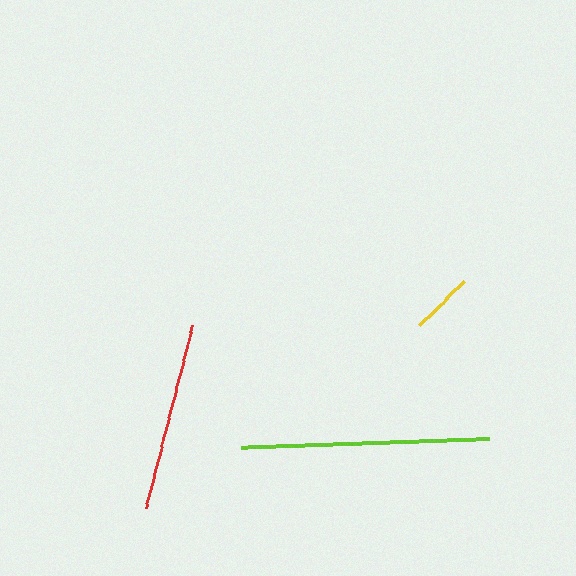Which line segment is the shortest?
The yellow line is the shortest at approximately 63 pixels.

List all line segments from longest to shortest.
From longest to shortest: lime, red, yellow.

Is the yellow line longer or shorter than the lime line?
The lime line is longer than the yellow line.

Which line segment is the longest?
The lime line is the longest at approximately 248 pixels.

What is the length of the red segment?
The red segment is approximately 188 pixels long.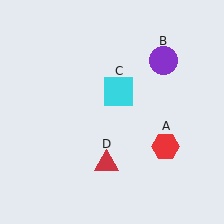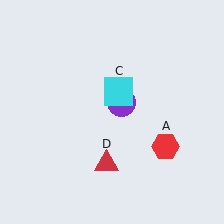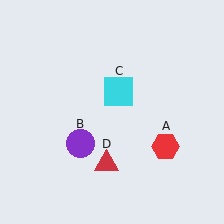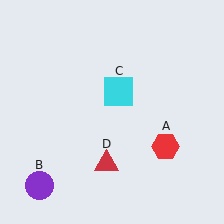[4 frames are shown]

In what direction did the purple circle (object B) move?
The purple circle (object B) moved down and to the left.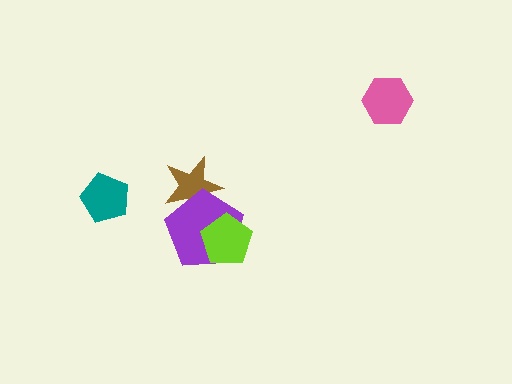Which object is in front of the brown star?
The purple pentagon is in front of the brown star.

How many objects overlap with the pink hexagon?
0 objects overlap with the pink hexagon.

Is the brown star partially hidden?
Yes, it is partially covered by another shape.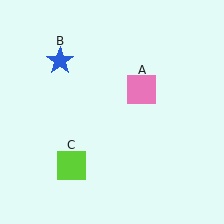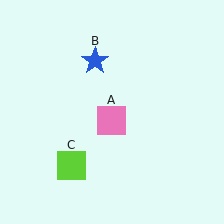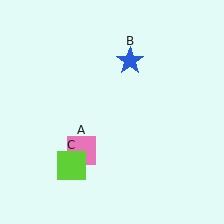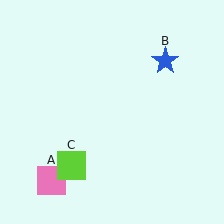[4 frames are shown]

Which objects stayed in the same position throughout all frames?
Lime square (object C) remained stationary.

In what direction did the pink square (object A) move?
The pink square (object A) moved down and to the left.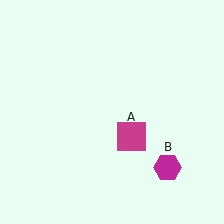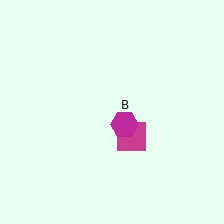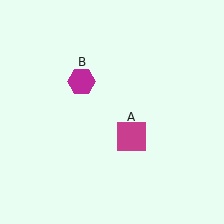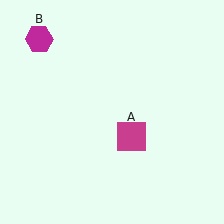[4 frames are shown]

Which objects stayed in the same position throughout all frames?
Magenta square (object A) remained stationary.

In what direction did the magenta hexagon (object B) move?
The magenta hexagon (object B) moved up and to the left.